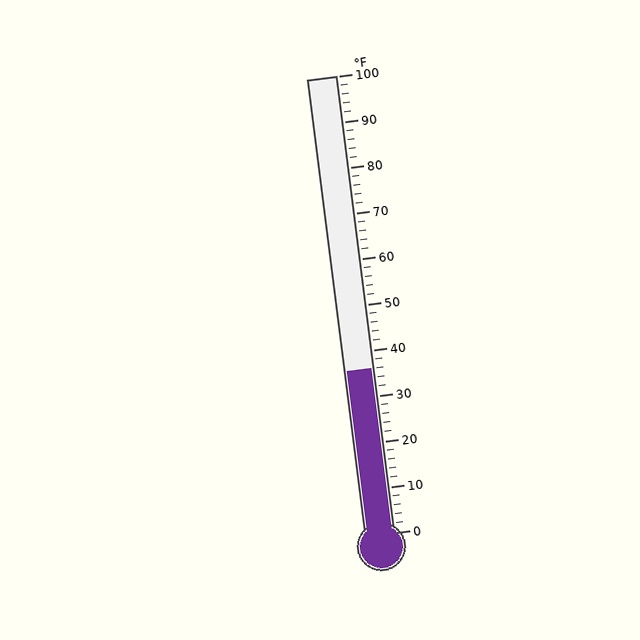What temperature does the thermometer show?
The thermometer shows approximately 36°F.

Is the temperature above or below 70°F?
The temperature is below 70°F.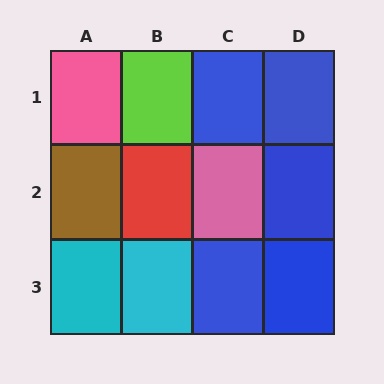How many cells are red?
1 cell is red.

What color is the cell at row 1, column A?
Pink.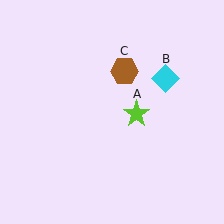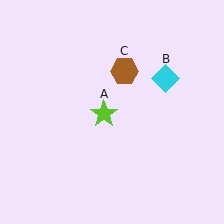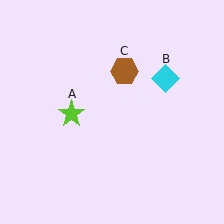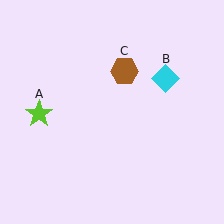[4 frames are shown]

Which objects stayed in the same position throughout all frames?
Cyan diamond (object B) and brown hexagon (object C) remained stationary.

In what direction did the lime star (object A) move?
The lime star (object A) moved left.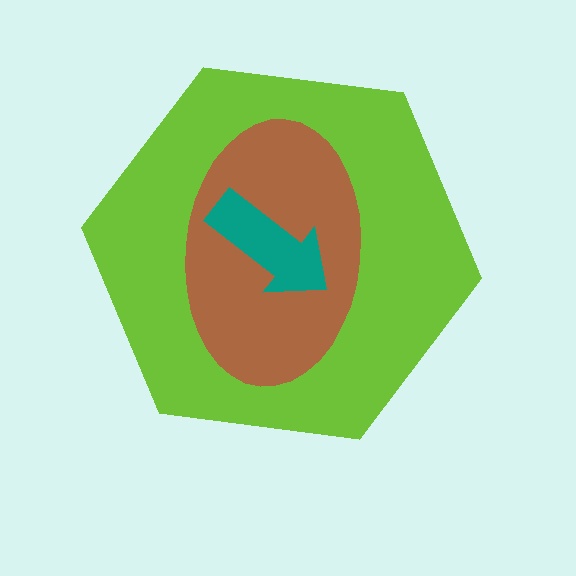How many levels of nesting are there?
3.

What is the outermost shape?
The lime hexagon.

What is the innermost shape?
The teal arrow.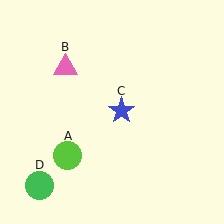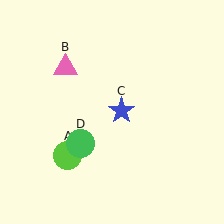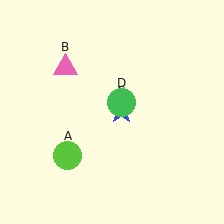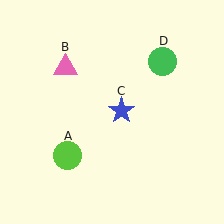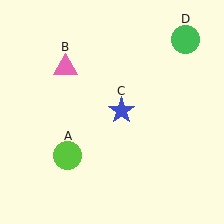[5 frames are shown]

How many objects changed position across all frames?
1 object changed position: green circle (object D).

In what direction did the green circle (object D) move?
The green circle (object D) moved up and to the right.